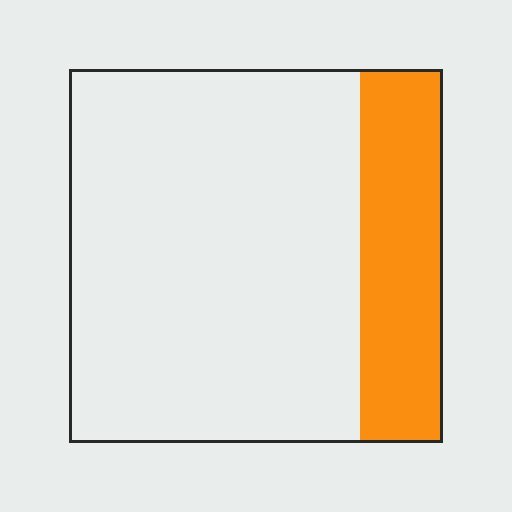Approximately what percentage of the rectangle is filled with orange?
Approximately 20%.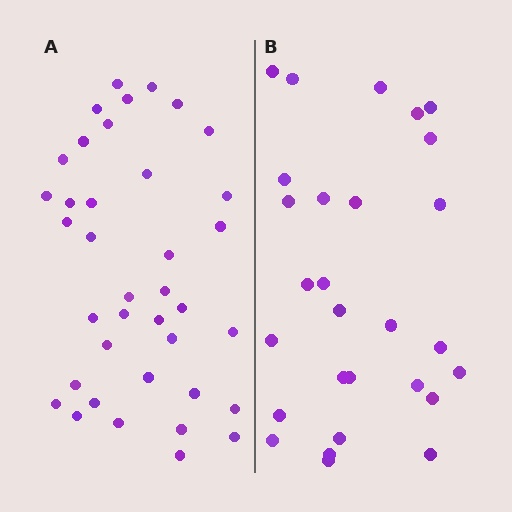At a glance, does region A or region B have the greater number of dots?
Region A (the left region) has more dots.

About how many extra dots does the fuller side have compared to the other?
Region A has roughly 10 or so more dots than region B.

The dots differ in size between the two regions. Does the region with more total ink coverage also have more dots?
No. Region B has more total ink coverage because its dots are larger, but region A actually contains more individual dots. Total area can be misleading — the number of items is what matters here.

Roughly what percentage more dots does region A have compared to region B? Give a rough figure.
About 35% more.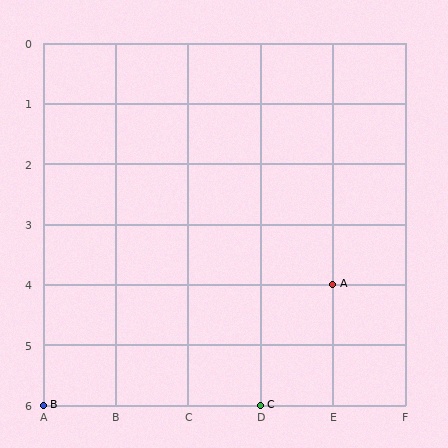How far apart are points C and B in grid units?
Points C and B are 3 columns apart.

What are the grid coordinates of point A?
Point A is at grid coordinates (E, 4).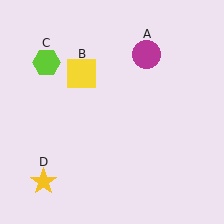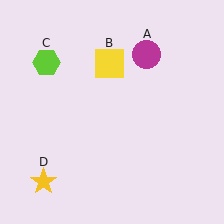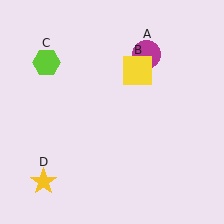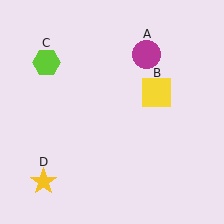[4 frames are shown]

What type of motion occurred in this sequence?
The yellow square (object B) rotated clockwise around the center of the scene.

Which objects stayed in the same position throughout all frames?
Magenta circle (object A) and lime hexagon (object C) and yellow star (object D) remained stationary.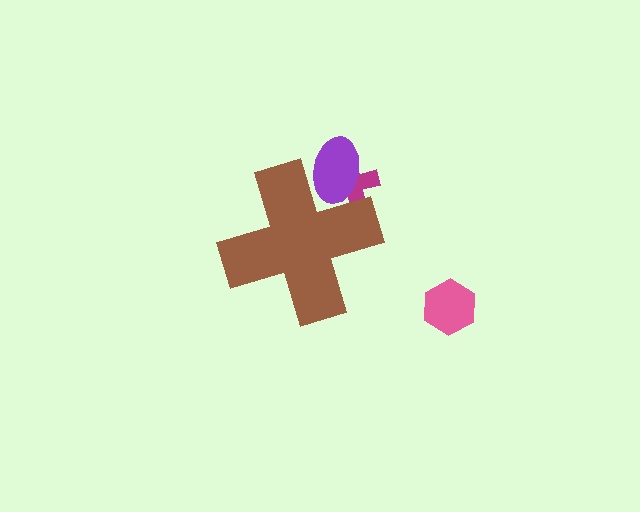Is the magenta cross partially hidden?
Yes, the magenta cross is partially hidden behind the brown cross.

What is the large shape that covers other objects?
A brown cross.